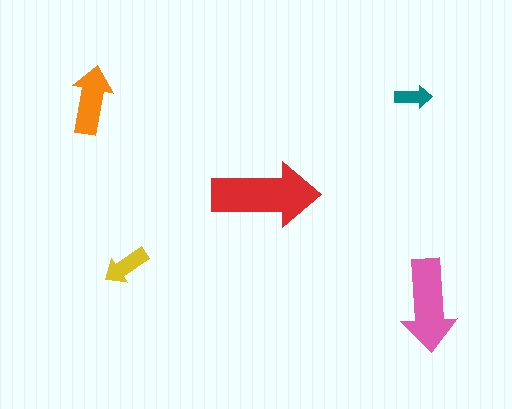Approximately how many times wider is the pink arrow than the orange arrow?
About 1.5 times wider.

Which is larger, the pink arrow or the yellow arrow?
The pink one.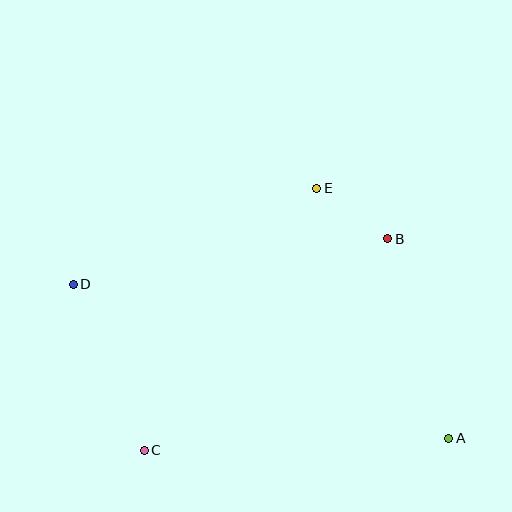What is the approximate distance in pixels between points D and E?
The distance between D and E is approximately 262 pixels.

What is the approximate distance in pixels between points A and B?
The distance between A and B is approximately 208 pixels.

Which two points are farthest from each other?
Points A and D are farthest from each other.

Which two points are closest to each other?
Points B and E are closest to each other.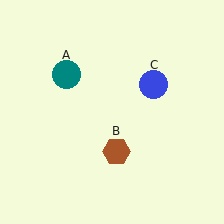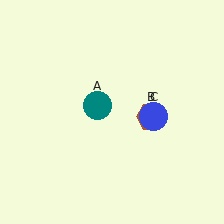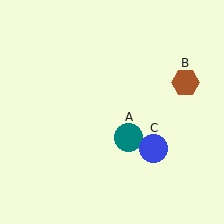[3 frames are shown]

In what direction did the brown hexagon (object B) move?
The brown hexagon (object B) moved up and to the right.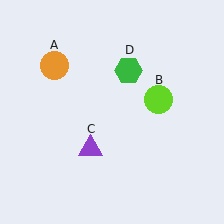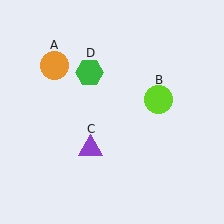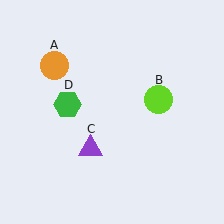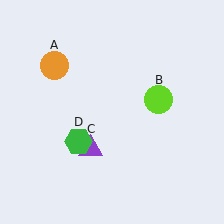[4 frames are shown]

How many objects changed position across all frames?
1 object changed position: green hexagon (object D).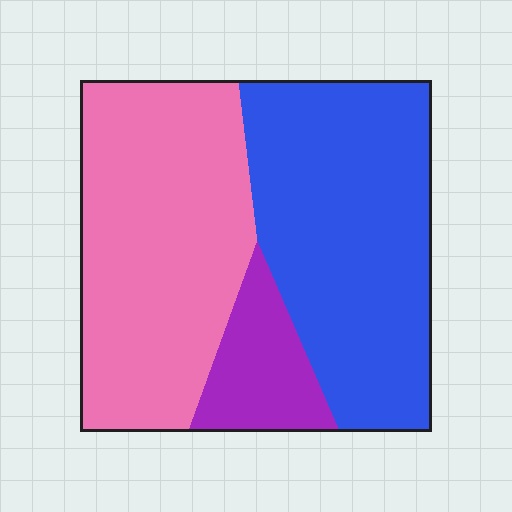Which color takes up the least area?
Purple, at roughly 10%.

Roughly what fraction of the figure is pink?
Pink covers 44% of the figure.